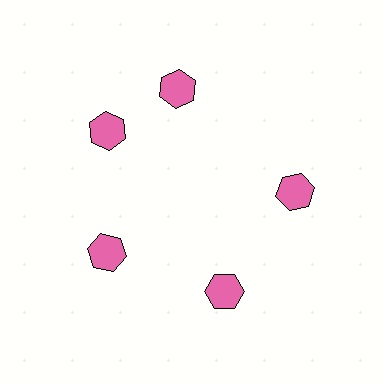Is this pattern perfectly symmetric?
No. The 5 pink hexagons are arranged in a ring, but one element near the 1 o'clock position is rotated out of alignment along the ring, breaking the 5-fold rotational symmetry.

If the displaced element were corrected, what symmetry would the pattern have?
It would have 5-fold rotational symmetry — the pattern would map onto itself every 72 degrees.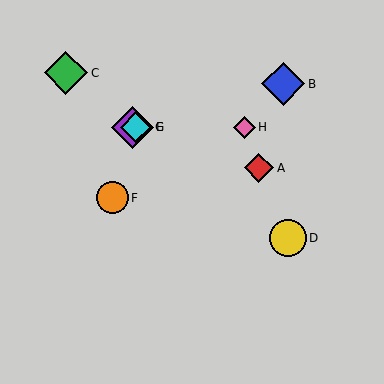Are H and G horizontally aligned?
Yes, both are at y≈127.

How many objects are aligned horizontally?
3 objects (E, G, H) are aligned horizontally.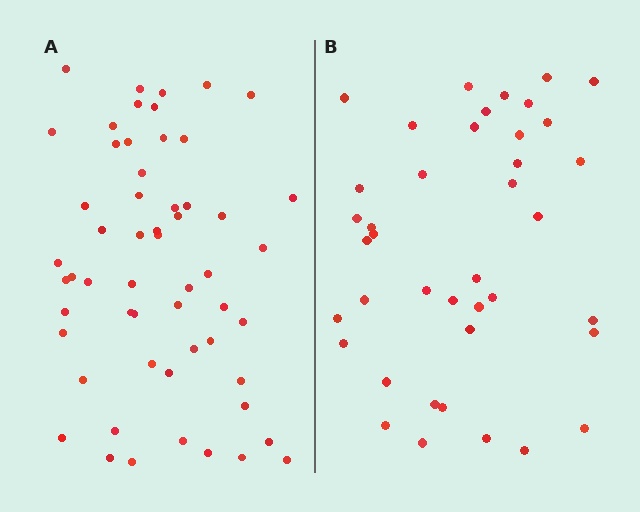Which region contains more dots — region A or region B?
Region A (the left region) has more dots.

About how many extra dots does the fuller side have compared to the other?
Region A has approximately 15 more dots than region B.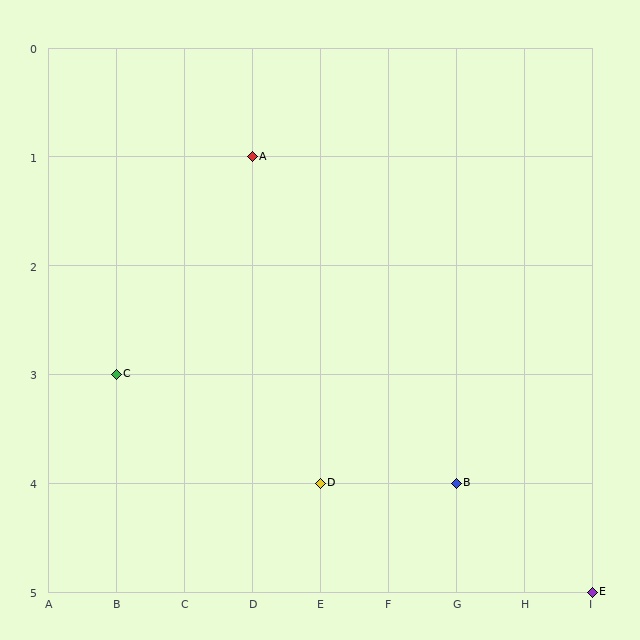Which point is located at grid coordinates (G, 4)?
Point B is at (G, 4).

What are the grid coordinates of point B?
Point B is at grid coordinates (G, 4).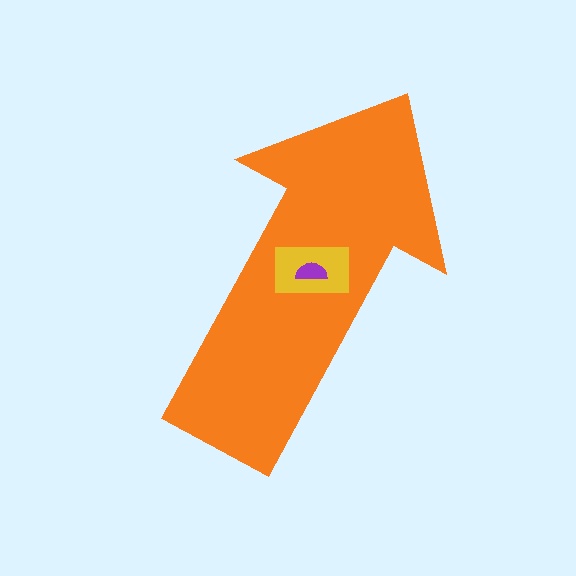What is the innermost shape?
The purple semicircle.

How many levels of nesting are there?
3.